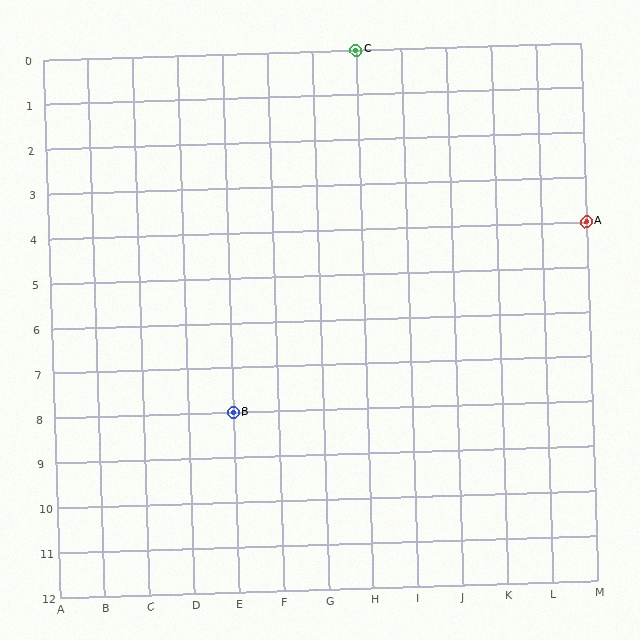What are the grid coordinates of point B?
Point B is at grid coordinates (E, 8).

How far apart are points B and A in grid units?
Points B and A are 8 columns and 4 rows apart (about 8.9 grid units diagonally).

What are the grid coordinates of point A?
Point A is at grid coordinates (M, 4).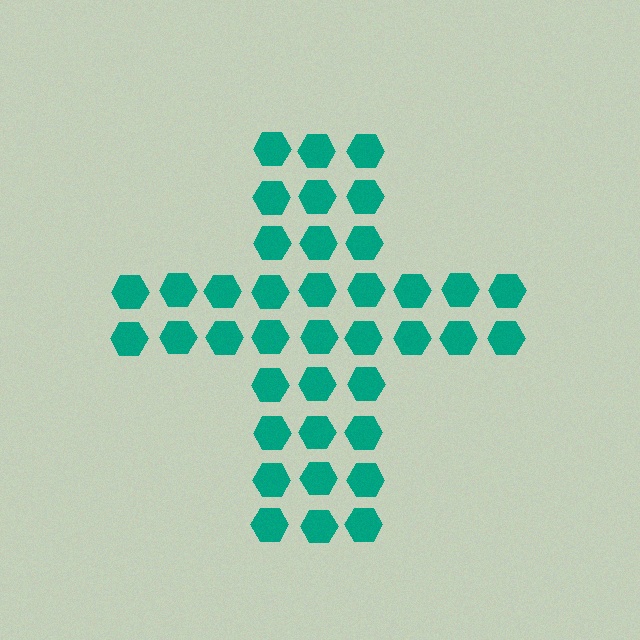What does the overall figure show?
The overall figure shows a cross.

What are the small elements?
The small elements are hexagons.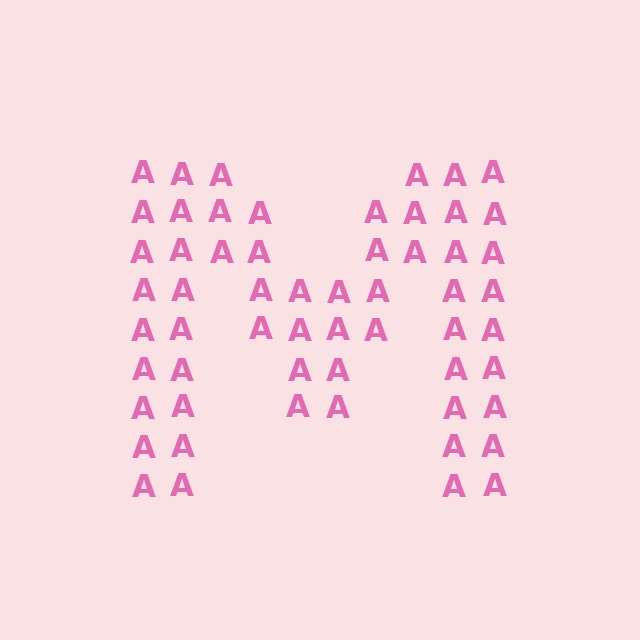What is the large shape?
The large shape is the letter M.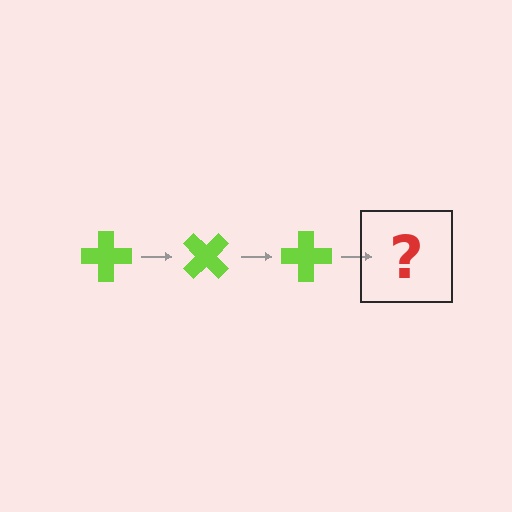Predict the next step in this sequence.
The next step is a lime cross rotated 135 degrees.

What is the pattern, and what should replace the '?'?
The pattern is that the cross rotates 45 degrees each step. The '?' should be a lime cross rotated 135 degrees.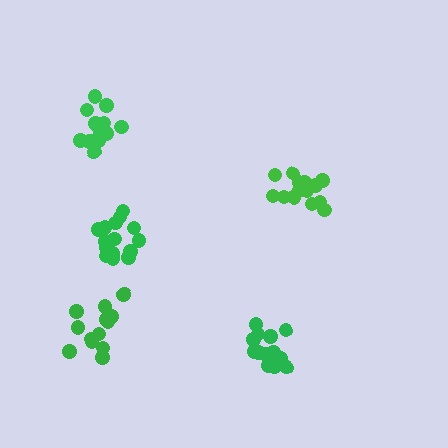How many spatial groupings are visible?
There are 5 spatial groupings.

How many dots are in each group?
Group 1: 16 dots, Group 2: 13 dots, Group 3: 14 dots, Group 4: 14 dots, Group 5: 13 dots (70 total).